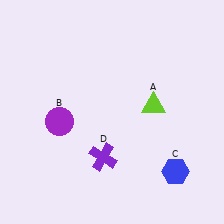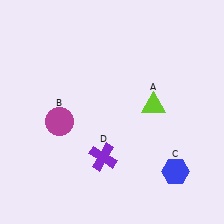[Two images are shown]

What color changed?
The circle (B) changed from purple in Image 1 to magenta in Image 2.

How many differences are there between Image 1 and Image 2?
There is 1 difference between the two images.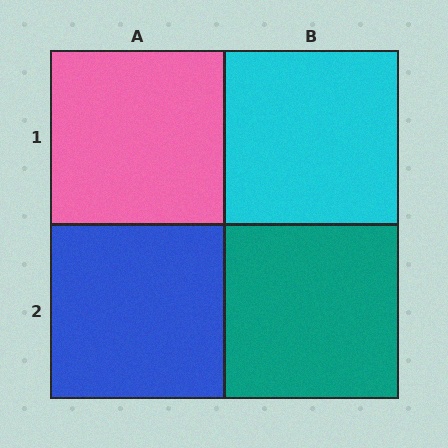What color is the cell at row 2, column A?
Blue.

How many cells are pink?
1 cell is pink.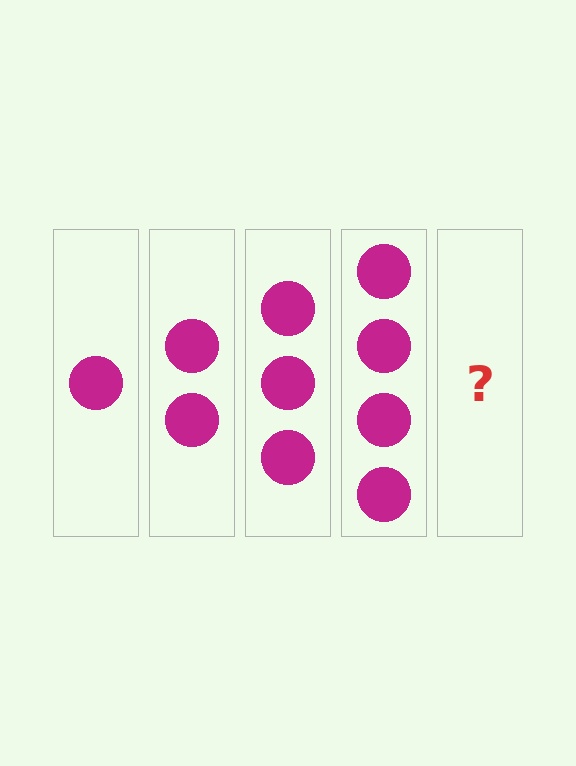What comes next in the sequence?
The next element should be 5 circles.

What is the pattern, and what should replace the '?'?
The pattern is that each step adds one more circle. The '?' should be 5 circles.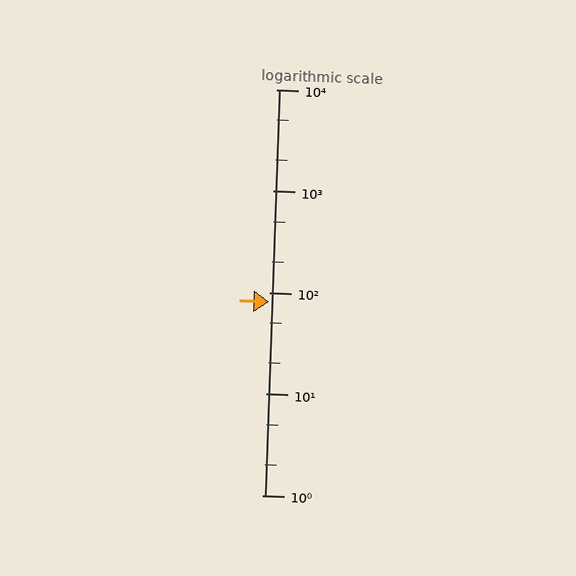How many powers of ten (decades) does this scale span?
The scale spans 4 decades, from 1 to 10000.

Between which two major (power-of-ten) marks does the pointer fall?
The pointer is between 10 and 100.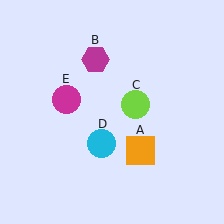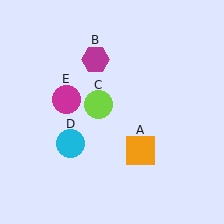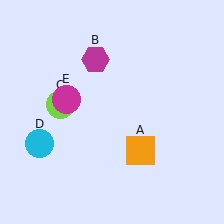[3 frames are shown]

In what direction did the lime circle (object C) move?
The lime circle (object C) moved left.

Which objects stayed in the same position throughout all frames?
Orange square (object A) and magenta hexagon (object B) and magenta circle (object E) remained stationary.